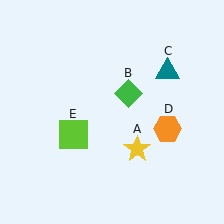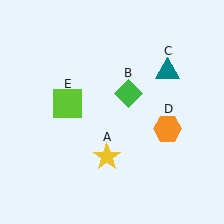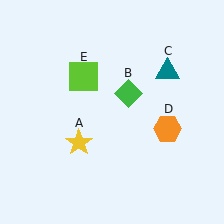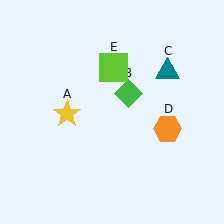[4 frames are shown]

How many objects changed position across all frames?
2 objects changed position: yellow star (object A), lime square (object E).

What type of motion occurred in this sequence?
The yellow star (object A), lime square (object E) rotated clockwise around the center of the scene.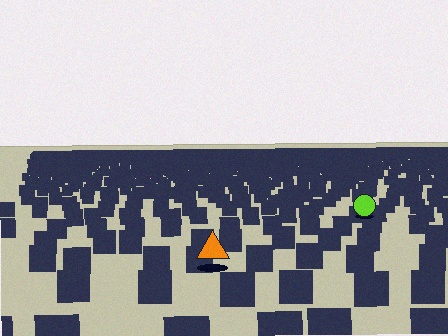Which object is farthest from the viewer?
The lime circle is farthest from the viewer. It appears smaller and the ground texture around it is denser.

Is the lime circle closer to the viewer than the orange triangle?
No. The orange triangle is closer — you can tell from the texture gradient: the ground texture is coarser near it.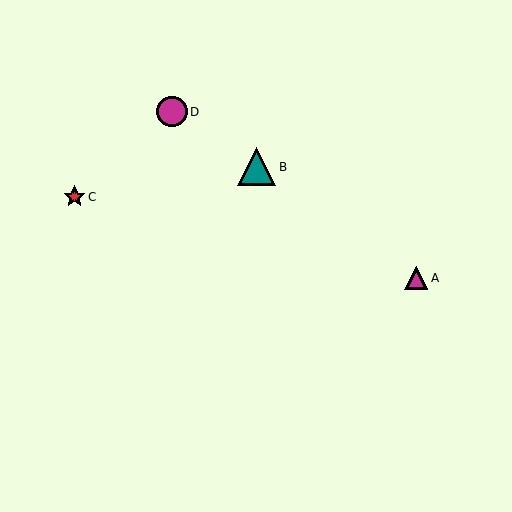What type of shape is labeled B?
Shape B is a teal triangle.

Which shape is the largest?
The teal triangle (labeled B) is the largest.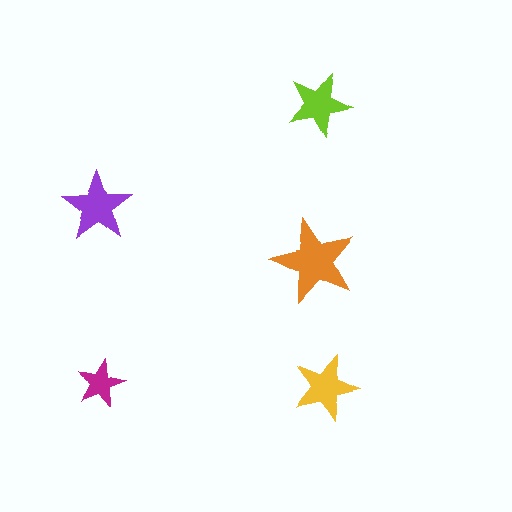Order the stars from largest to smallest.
the orange one, the purple one, the yellow one, the lime one, the magenta one.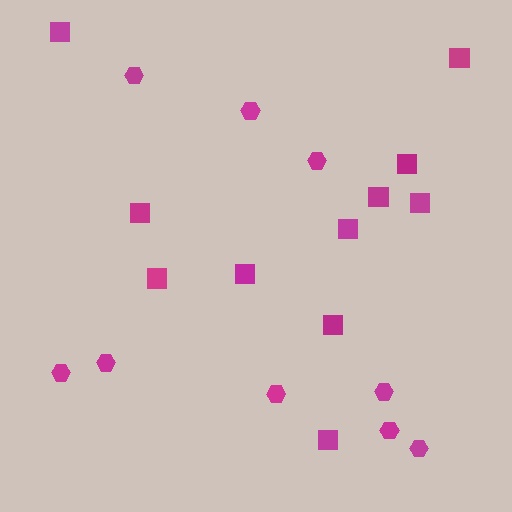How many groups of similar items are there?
There are 2 groups: one group of squares (11) and one group of hexagons (9).